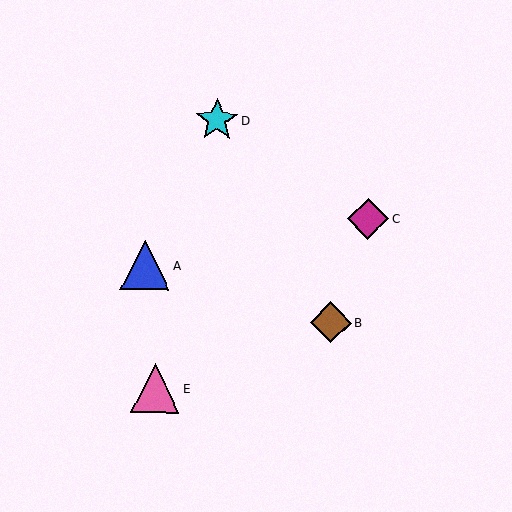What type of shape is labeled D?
Shape D is a cyan star.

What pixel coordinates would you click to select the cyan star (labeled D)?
Click at (217, 120) to select the cyan star D.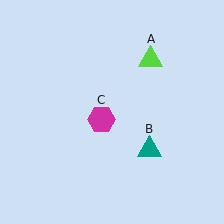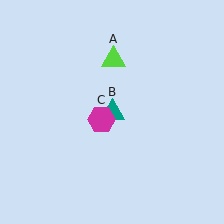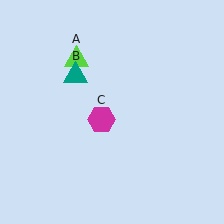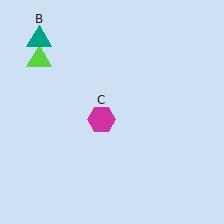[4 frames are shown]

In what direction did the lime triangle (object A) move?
The lime triangle (object A) moved left.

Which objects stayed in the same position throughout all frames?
Magenta hexagon (object C) remained stationary.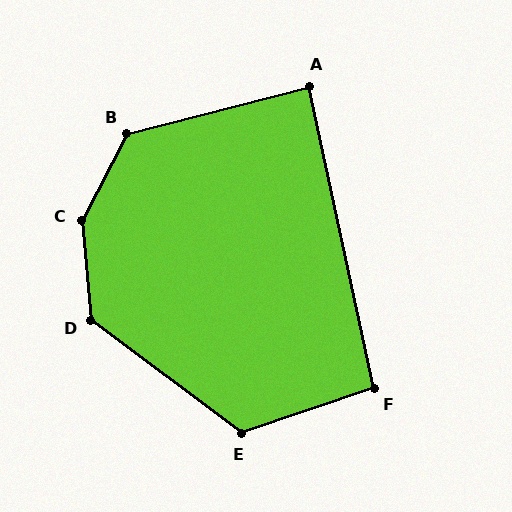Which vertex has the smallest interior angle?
A, at approximately 88 degrees.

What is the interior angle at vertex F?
Approximately 96 degrees (obtuse).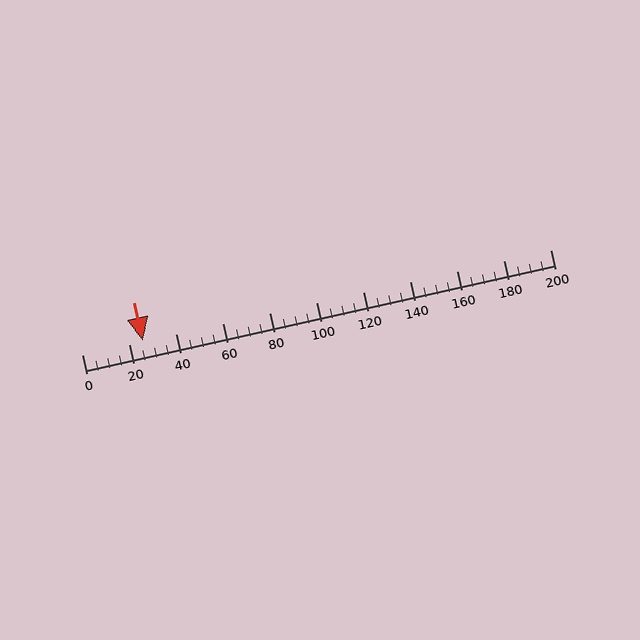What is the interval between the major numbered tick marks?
The major tick marks are spaced 20 units apart.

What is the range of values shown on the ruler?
The ruler shows values from 0 to 200.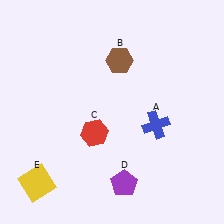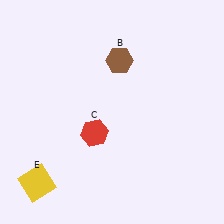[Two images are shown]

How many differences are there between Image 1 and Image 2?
There are 2 differences between the two images.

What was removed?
The purple pentagon (D), the blue cross (A) were removed in Image 2.